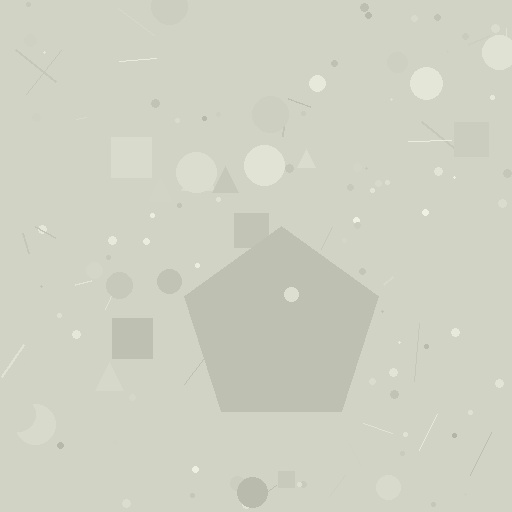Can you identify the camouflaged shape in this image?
The camouflaged shape is a pentagon.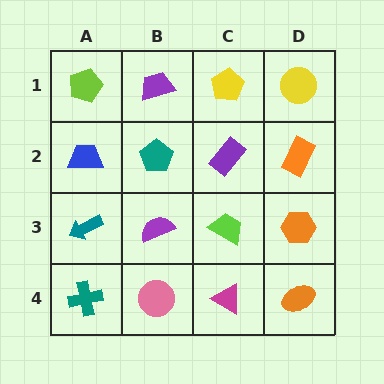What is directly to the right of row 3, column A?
A purple semicircle.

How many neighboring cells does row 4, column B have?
3.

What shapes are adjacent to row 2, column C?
A yellow pentagon (row 1, column C), a lime trapezoid (row 3, column C), a teal pentagon (row 2, column B), an orange rectangle (row 2, column D).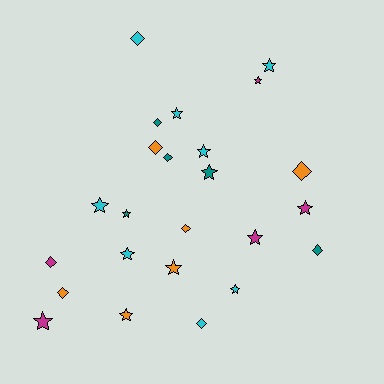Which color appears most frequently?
Cyan, with 8 objects.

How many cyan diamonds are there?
There are 2 cyan diamonds.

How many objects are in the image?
There are 24 objects.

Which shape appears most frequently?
Star, with 14 objects.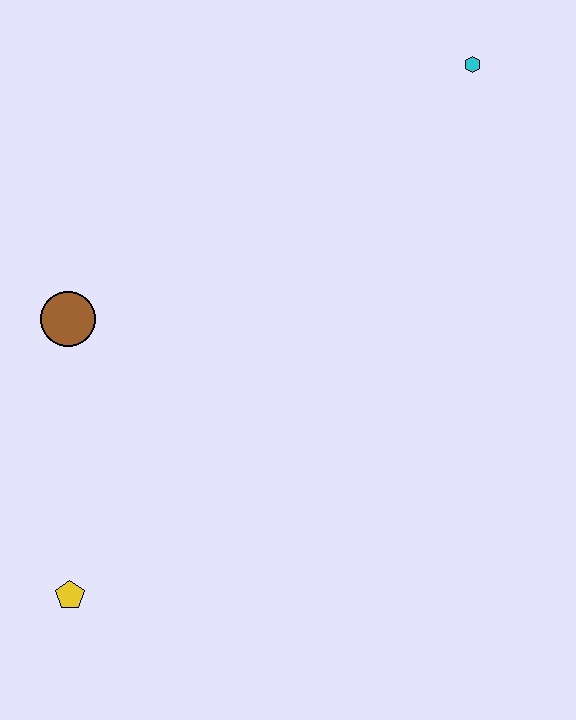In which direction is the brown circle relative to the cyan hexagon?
The brown circle is to the left of the cyan hexagon.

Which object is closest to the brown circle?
The yellow pentagon is closest to the brown circle.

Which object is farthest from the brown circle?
The cyan hexagon is farthest from the brown circle.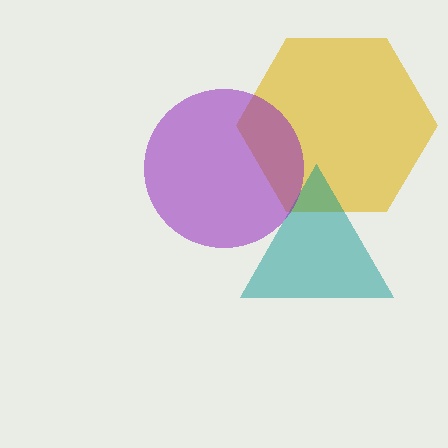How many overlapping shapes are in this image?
There are 3 overlapping shapes in the image.